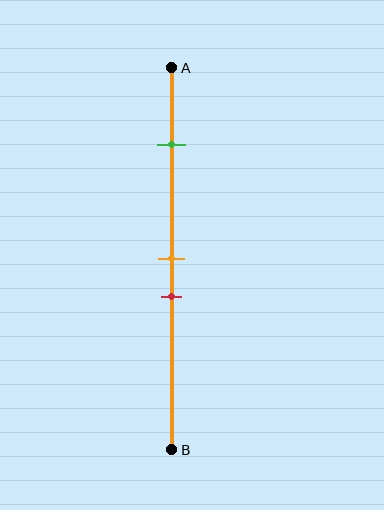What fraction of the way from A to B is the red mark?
The red mark is approximately 60% (0.6) of the way from A to B.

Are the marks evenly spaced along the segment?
No, the marks are not evenly spaced.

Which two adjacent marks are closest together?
The orange and red marks are the closest adjacent pair.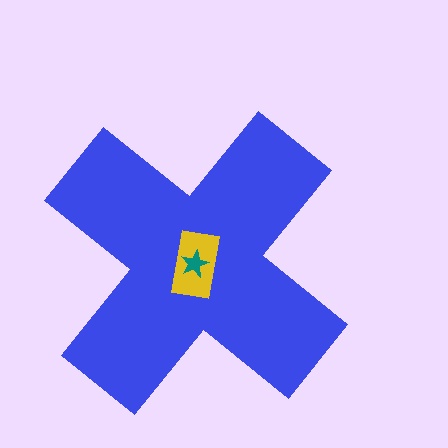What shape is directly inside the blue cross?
The yellow rectangle.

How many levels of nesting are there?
3.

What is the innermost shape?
The teal star.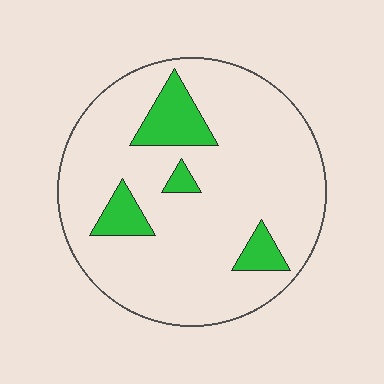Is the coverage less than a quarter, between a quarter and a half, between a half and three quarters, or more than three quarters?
Less than a quarter.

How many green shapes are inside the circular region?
4.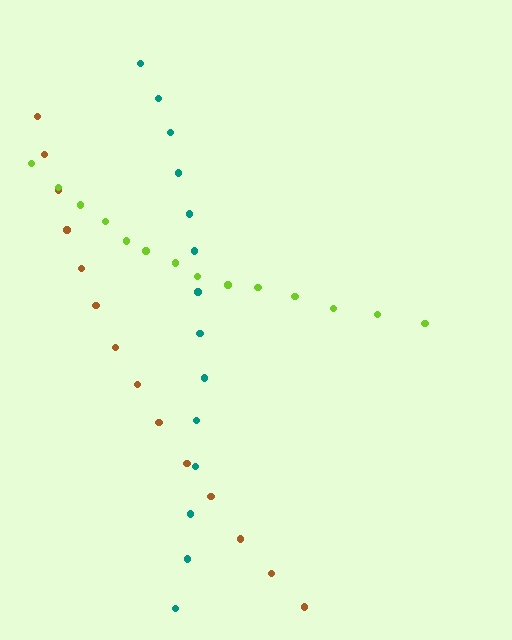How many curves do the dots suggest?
There are 3 distinct paths.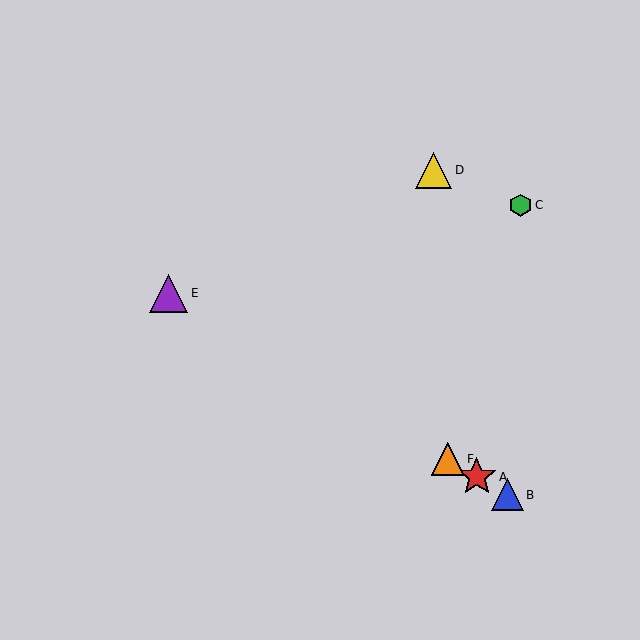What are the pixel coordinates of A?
Object A is at (477, 477).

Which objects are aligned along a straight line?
Objects A, B, E, F are aligned along a straight line.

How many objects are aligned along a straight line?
4 objects (A, B, E, F) are aligned along a straight line.